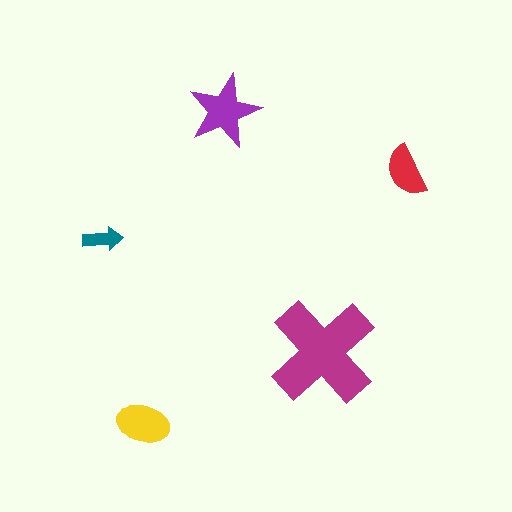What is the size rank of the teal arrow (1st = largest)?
5th.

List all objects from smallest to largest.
The teal arrow, the red semicircle, the yellow ellipse, the purple star, the magenta cross.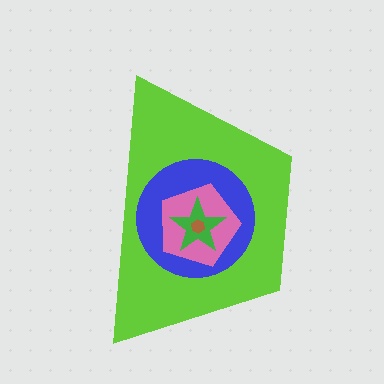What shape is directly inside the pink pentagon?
The green star.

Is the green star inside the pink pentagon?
Yes.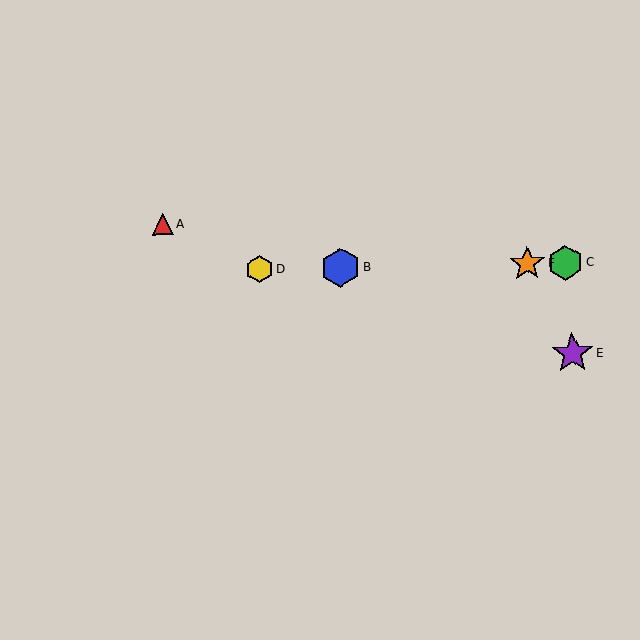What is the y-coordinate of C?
Object C is at y≈263.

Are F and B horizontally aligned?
Yes, both are at y≈263.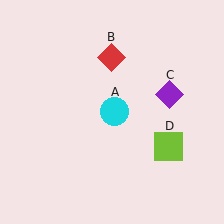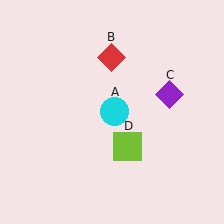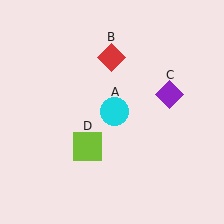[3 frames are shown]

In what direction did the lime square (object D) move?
The lime square (object D) moved left.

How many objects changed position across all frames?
1 object changed position: lime square (object D).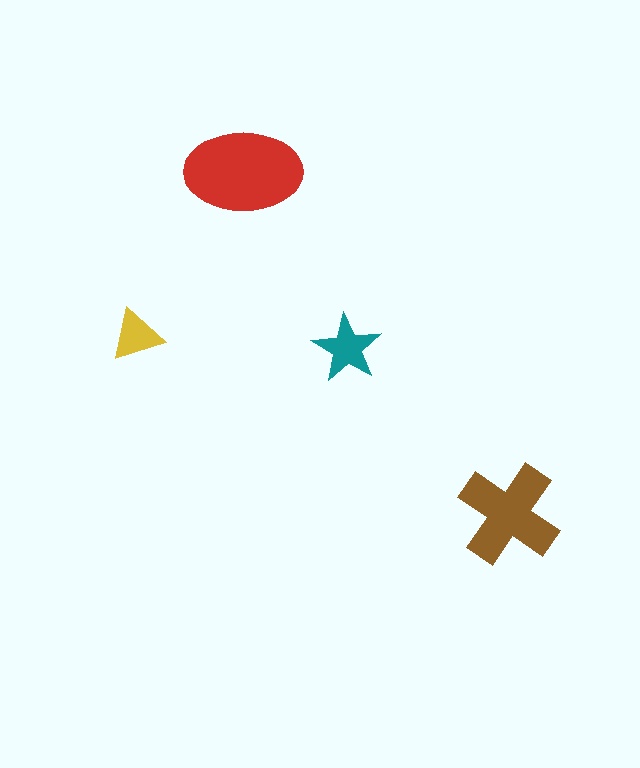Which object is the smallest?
The yellow triangle.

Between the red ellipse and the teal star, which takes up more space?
The red ellipse.